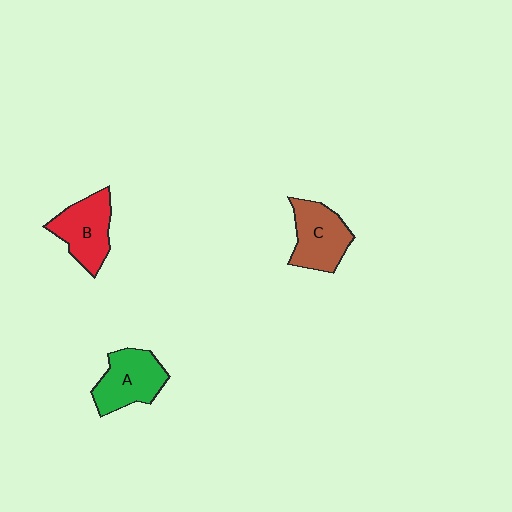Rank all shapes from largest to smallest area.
From largest to smallest: A (green), C (brown), B (red).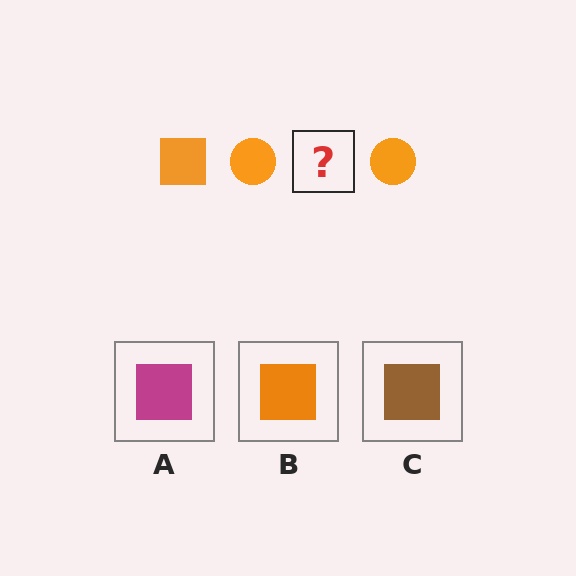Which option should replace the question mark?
Option B.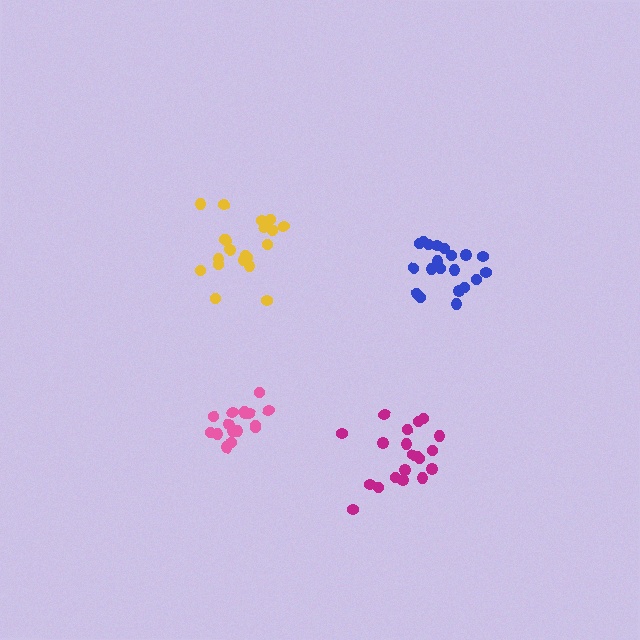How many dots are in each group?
Group 1: 20 dots, Group 2: 20 dots, Group 3: 20 dots, Group 4: 16 dots (76 total).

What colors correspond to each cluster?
The clusters are colored: yellow, magenta, blue, pink.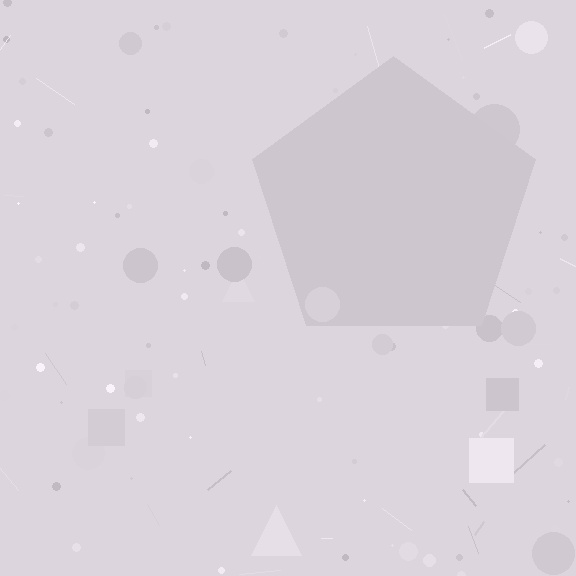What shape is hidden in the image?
A pentagon is hidden in the image.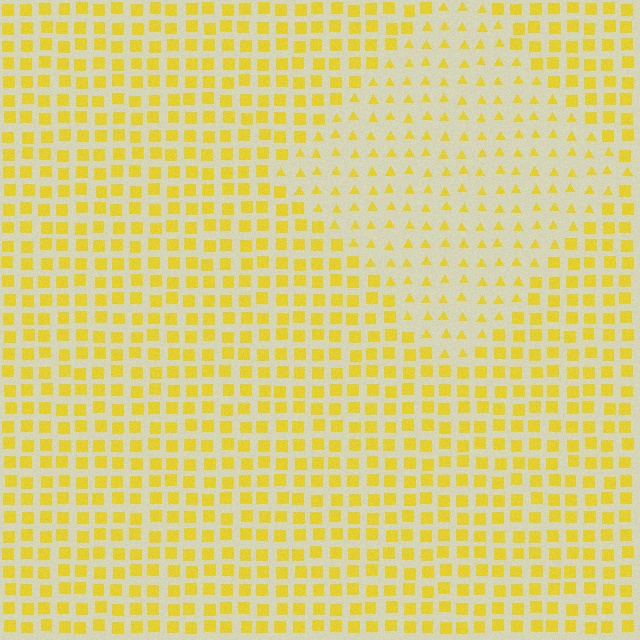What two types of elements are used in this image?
The image uses triangles inside the diamond region and squares outside it.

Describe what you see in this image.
The image is filled with small yellow elements arranged in a uniform grid. A diamond-shaped region contains triangles, while the surrounding area contains squares. The boundary is defined purely by the change in element shape.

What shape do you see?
I see a diamond.